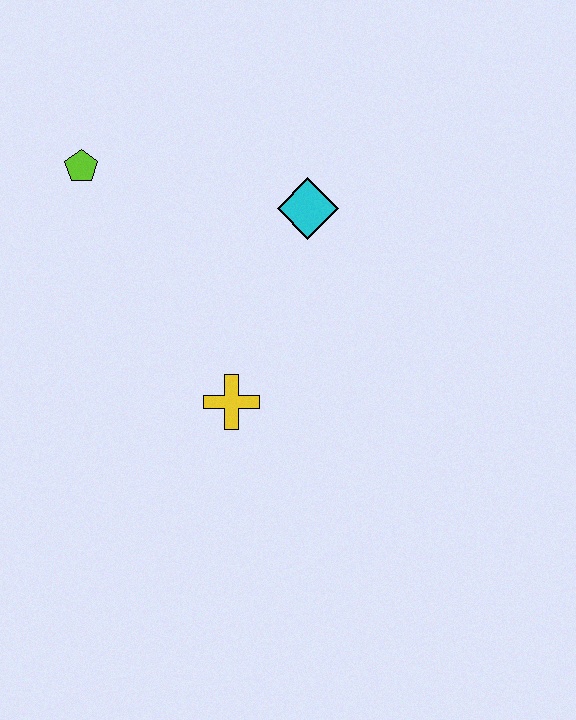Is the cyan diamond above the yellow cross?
Yes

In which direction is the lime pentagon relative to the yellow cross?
The lime pentagon is above the yellow cross.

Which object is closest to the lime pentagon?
The cyan diamond is closest to the lime pentagon.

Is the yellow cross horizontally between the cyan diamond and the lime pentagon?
Yes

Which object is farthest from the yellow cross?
The lime pentagon is farthest from the yellow cross.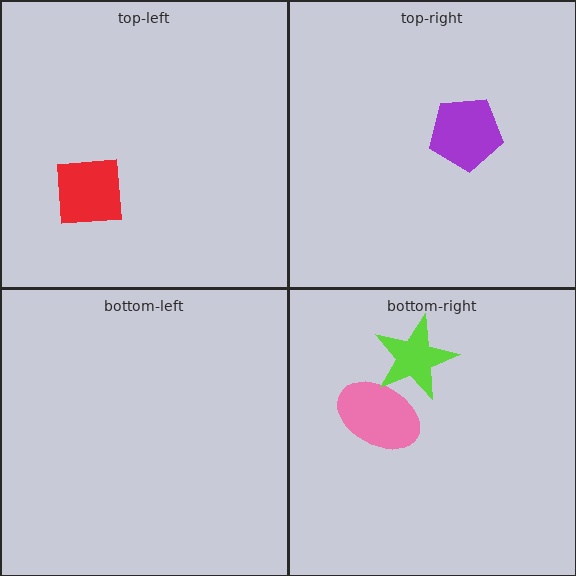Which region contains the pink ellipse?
The bottom-right region.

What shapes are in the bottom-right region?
The pink ellipse, the lime star.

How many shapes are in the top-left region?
1.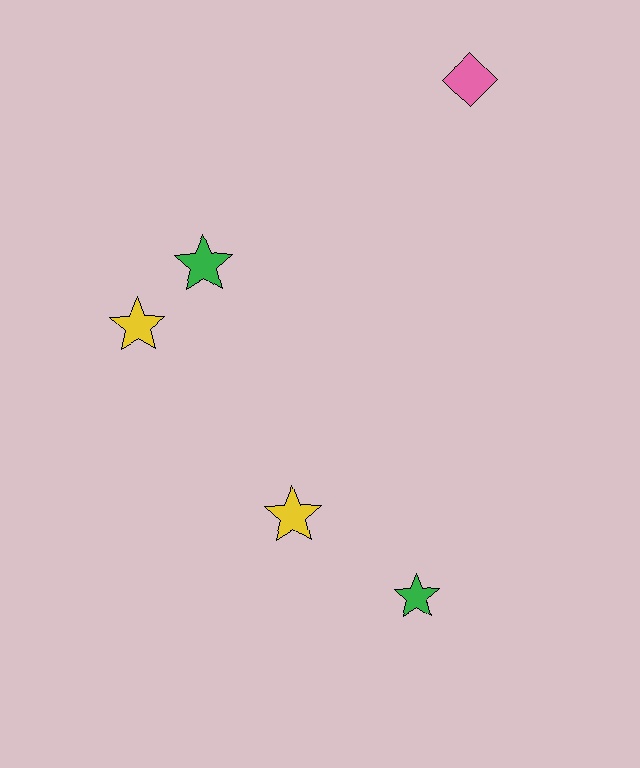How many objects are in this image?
There are 5 objects.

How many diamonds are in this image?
There is 1 diamond.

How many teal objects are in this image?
There are no teal objects.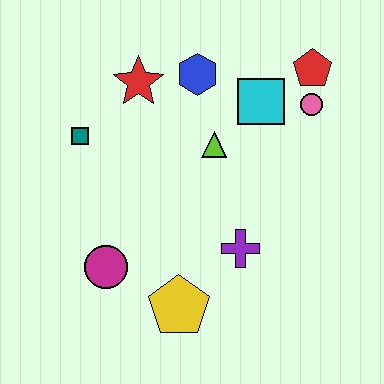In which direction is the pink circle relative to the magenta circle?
The pink circle is to the right of the magenta circle.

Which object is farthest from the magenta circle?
The red pentagon is farthest from the magenta circle.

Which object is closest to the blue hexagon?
The red star is closest to the blue hexagon.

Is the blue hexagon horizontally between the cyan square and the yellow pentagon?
Yes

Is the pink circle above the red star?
No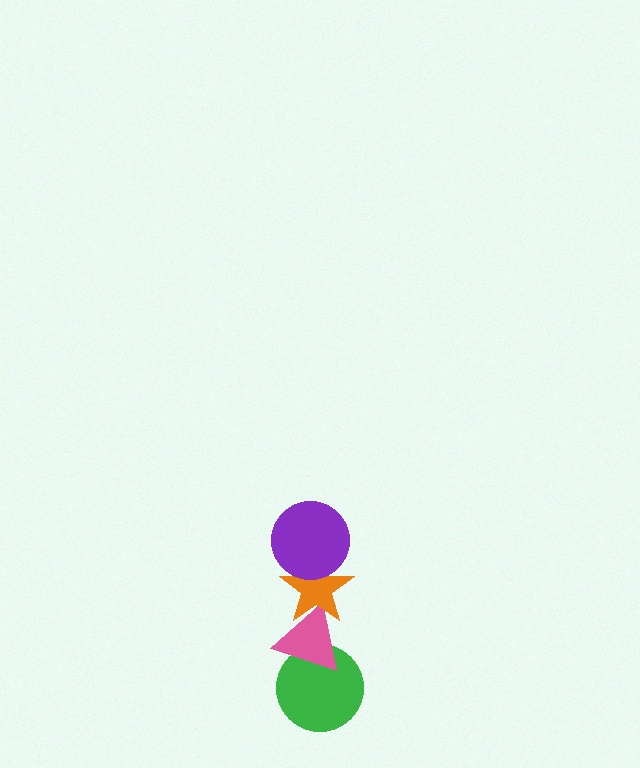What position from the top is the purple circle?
The purple circle is 1st from the top.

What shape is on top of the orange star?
The purple circle is on top of the orange star.